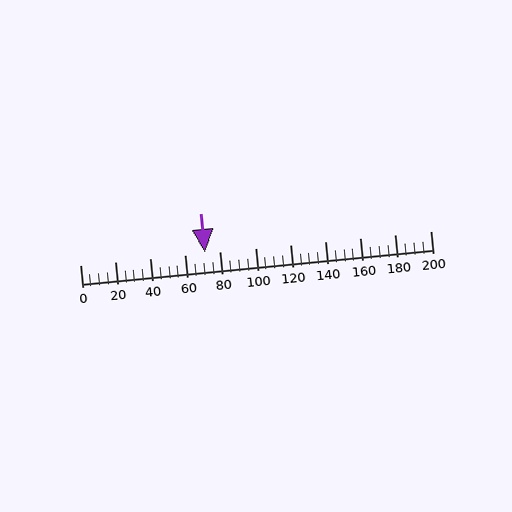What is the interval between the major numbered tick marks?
The major tick marks are spaced 20 units apart.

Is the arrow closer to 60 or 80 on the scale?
The arrow is closer to 80.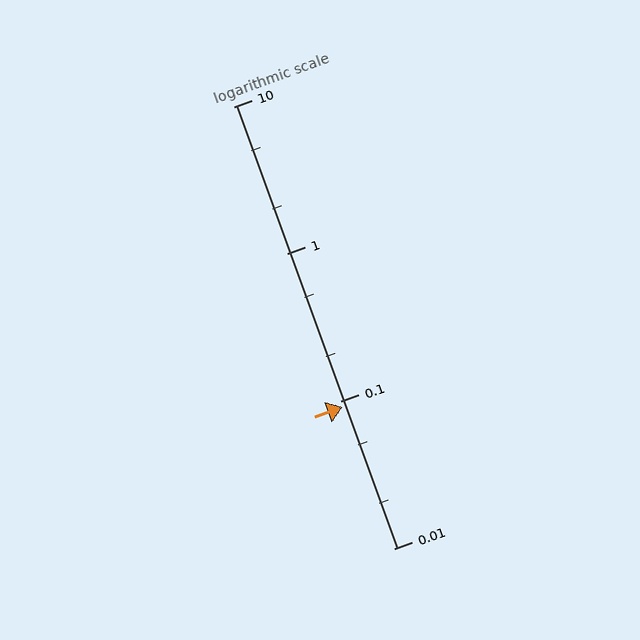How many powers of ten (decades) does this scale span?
The scale spans 3 decades, from 0.01 to 10.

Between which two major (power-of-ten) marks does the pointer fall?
The pointer is between 0.01 and 0.1.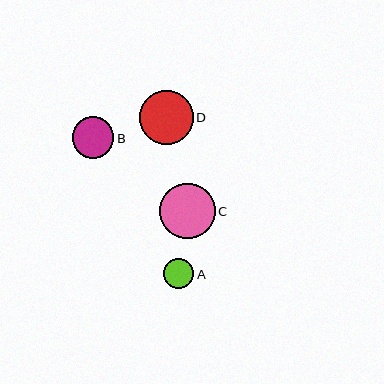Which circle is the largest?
Circle C is the largest with a size of approximately 55 pixels.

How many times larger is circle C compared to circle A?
Circle C is approximately 1.8 times the size of circle A.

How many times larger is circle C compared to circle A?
Circle C is approximately 1.8 times the size of circle A.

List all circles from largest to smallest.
From largest to smallest: C, D, B, A.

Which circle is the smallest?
Circle A is the smallest with a size of approximately 30 pixels.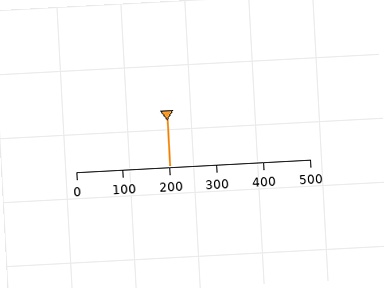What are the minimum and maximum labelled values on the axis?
The axis runs from 0 to 500.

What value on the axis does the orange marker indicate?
The marker indicates approximately 200.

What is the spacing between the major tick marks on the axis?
The major ticks are spaced 100 apart.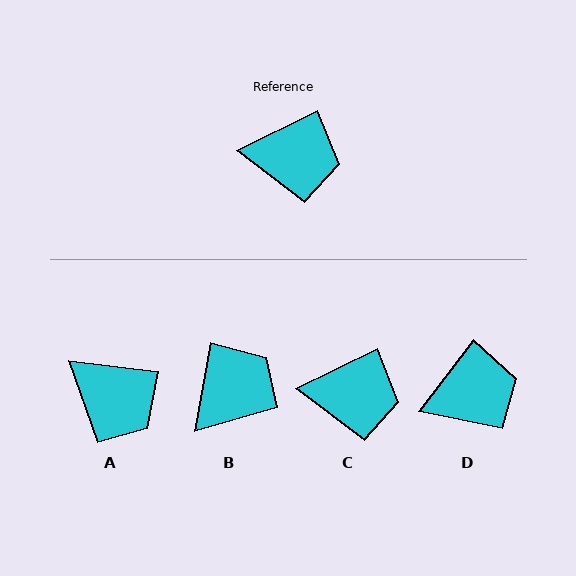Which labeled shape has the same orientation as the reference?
C.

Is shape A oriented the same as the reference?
No, it is off by about 33 degrees.